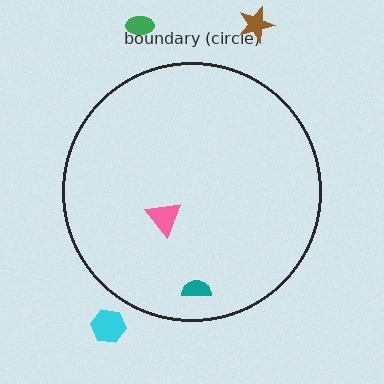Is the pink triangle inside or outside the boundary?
Inside.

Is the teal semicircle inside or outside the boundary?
Inside.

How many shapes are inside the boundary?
2 inside, 3 outside.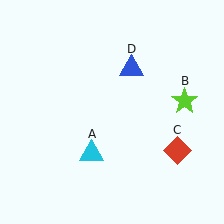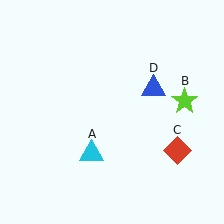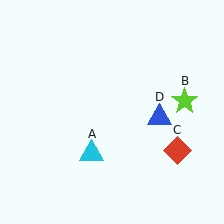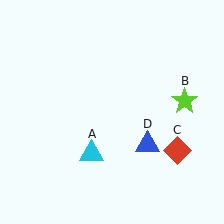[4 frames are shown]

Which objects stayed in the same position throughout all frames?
Cyan triangle (object A) and lime star (object B) and red diamond (object C) remained stationary.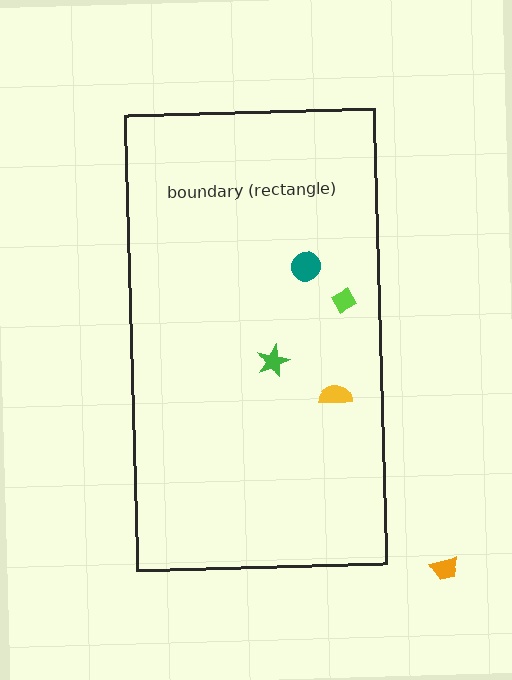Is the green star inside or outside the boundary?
Inside.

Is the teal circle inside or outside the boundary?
Inside.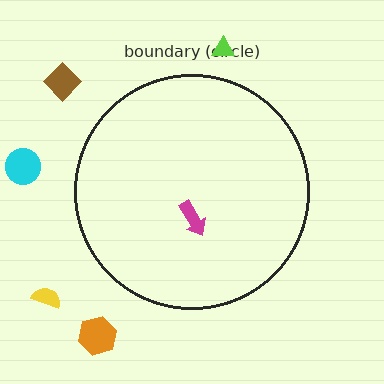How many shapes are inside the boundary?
1 inside, 5 outside.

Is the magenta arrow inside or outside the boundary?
Inside.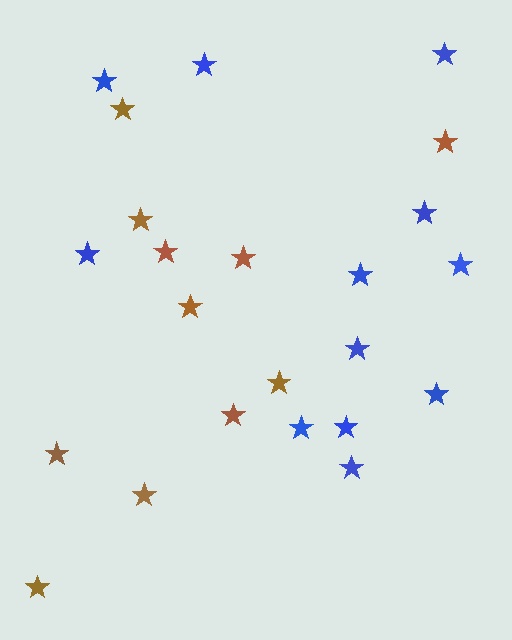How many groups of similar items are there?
There are 2 groups: one group of brown stars (11) and one group of blue stars (12).